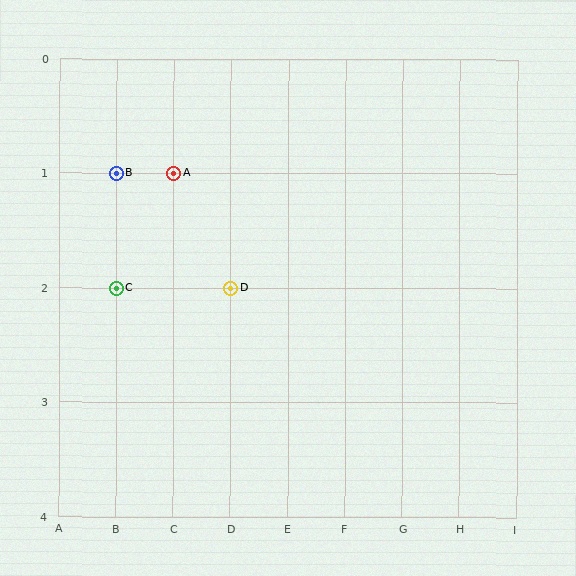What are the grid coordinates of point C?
Point C is at grid coordinates (B, 2).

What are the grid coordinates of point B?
Point B is at grid coordinates (B, 1).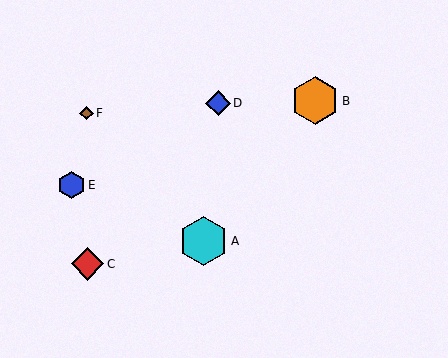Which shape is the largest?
The cyan hexagon (labeled A) is the largest.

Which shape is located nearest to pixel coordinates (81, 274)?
The red diamond (labeled C) at (88, 264) is nearest to that location.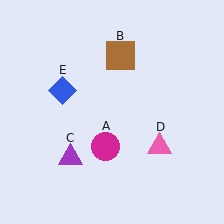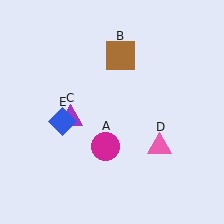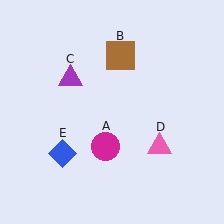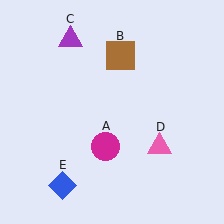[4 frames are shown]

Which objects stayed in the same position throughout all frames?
Magenta circle (object A) and brown square (object B) and pink triangle (object D) remained stationary.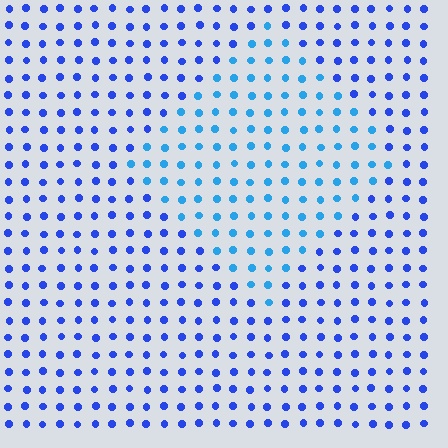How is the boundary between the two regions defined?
The boundary is defined purely by a slight shift in hue (about 30 degrees). Spacing, size, and orientation are identical on both sides.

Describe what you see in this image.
The image is filled with small blue elements in a uniform arrangement. A diamond-shaped region is visible where the elements are tinted to a slightly different hue, forming a subtle color boundary.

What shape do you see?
I see a diamond.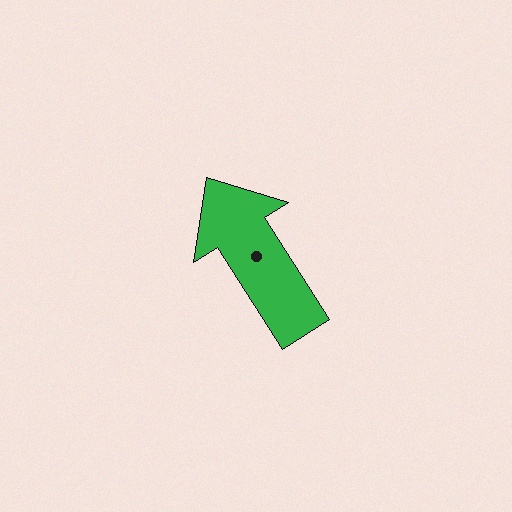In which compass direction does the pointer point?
Northwest.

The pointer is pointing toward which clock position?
Roughly 11 o'clock.